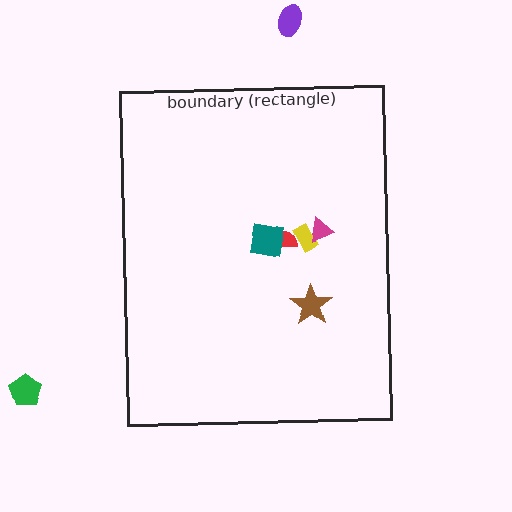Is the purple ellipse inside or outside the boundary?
Outside.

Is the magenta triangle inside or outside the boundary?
Inside.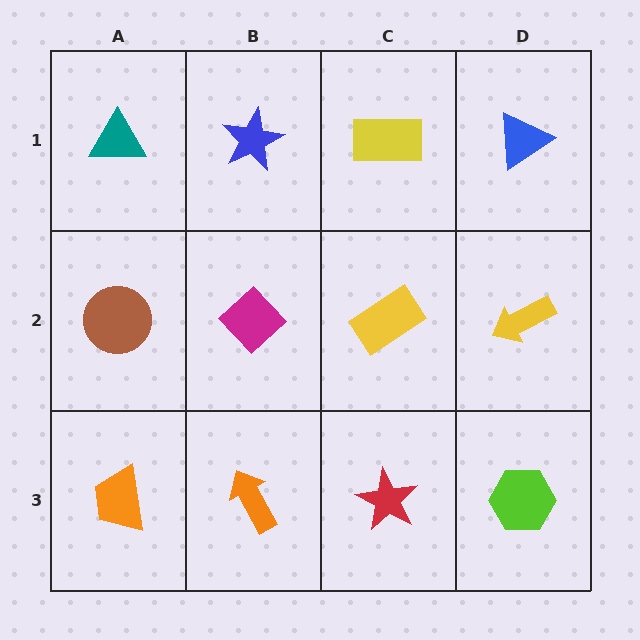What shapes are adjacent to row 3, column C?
A yellow rectangle (row 2, column C), an orange arrow (row 3, column B), a lime hexagon (row 3, column D).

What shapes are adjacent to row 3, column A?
A brown circle (row 2, column A), an orange arrow (row 3, column B).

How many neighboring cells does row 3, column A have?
2.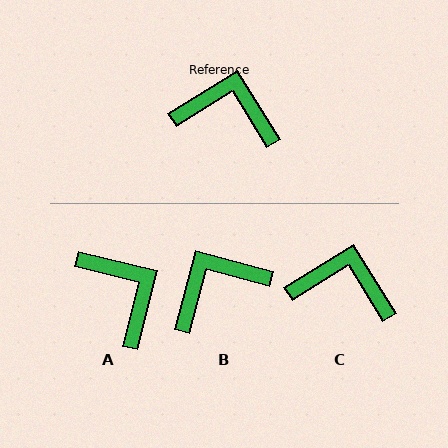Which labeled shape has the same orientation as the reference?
C.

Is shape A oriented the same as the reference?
No, it is off by about 46 degrees.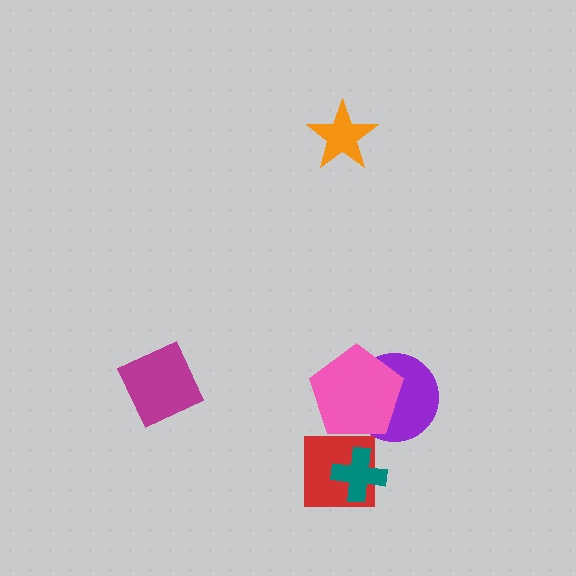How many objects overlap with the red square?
1 object overlaps with the red square.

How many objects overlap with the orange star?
0 objects overlap with the orange star.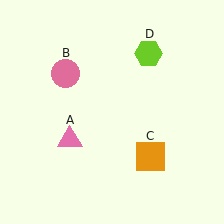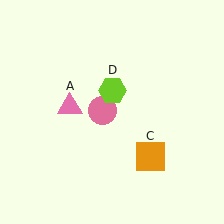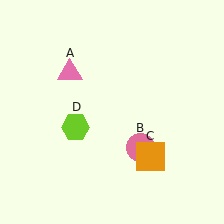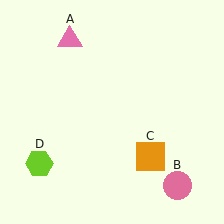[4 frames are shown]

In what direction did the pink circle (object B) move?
The pink circle (object B) moved down and to the right.